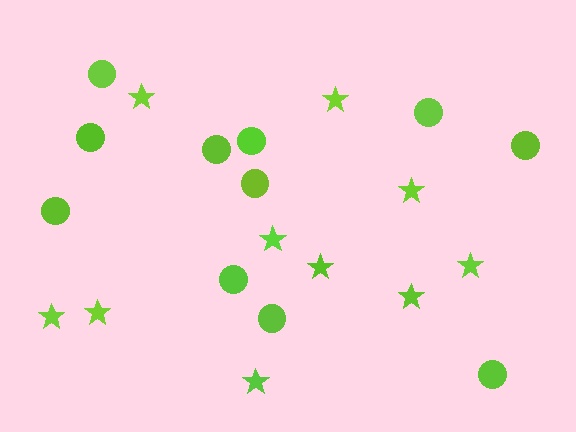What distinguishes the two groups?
There are 2 groups: one group of circles (11) and one group of stars (10).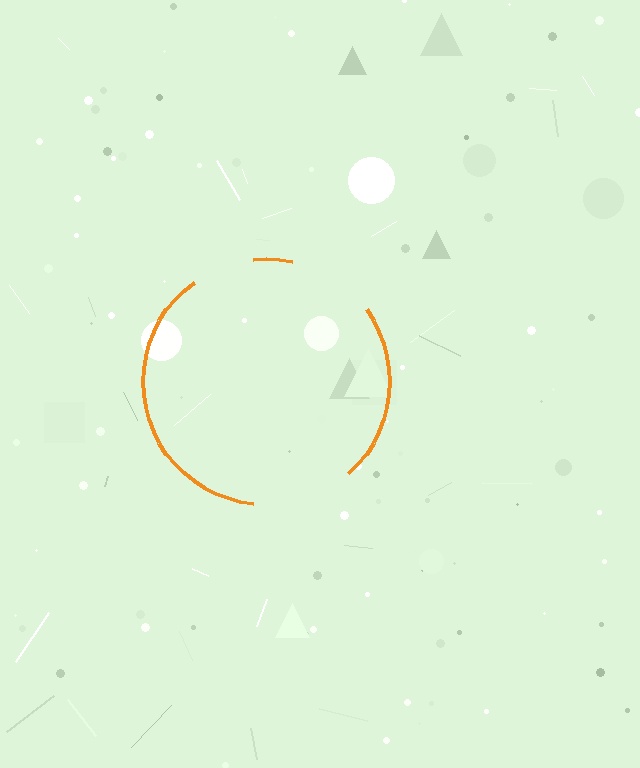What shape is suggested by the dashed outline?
The dashed outline suggests a circle.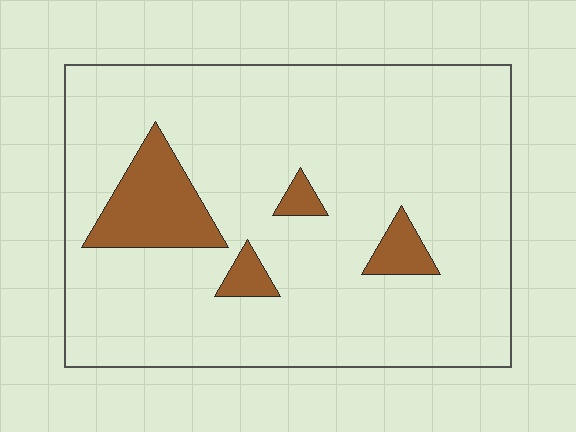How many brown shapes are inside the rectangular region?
4.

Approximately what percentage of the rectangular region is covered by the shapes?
Approximately 10%.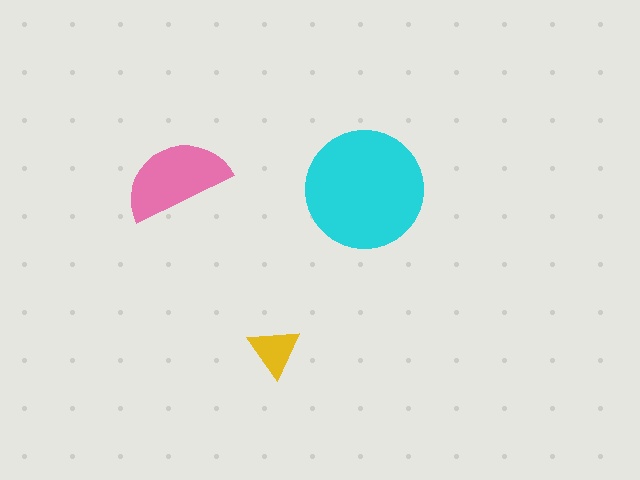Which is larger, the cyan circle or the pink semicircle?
The cyan circle.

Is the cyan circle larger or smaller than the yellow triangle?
Larger.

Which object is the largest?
The cyan circle.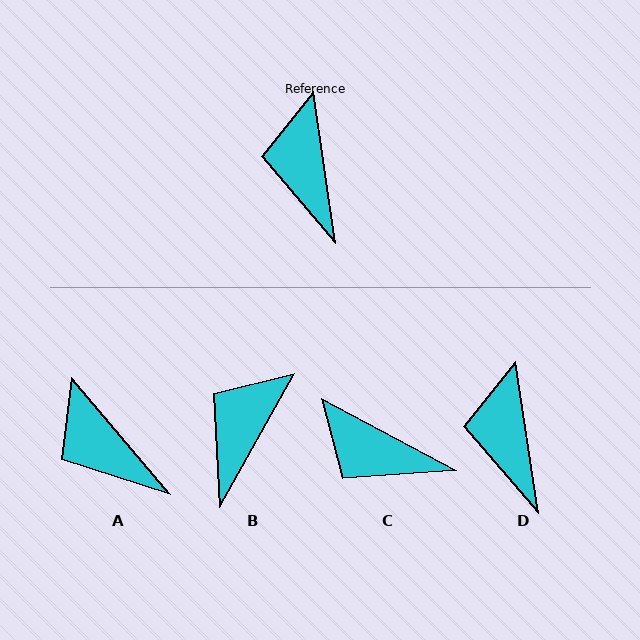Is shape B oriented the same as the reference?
No, it is off by about 38 degrees.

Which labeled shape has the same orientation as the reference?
D.